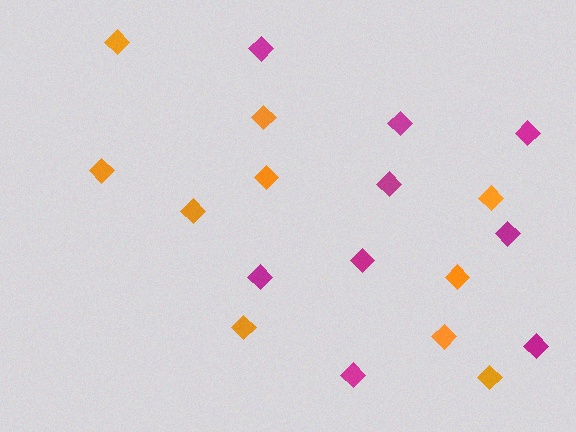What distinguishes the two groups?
There are 2 groups: one group of orange diamonds (10) and one group of magenta diamonds (9).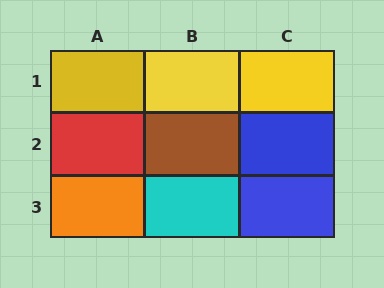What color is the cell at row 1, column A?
Yellow.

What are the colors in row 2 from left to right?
Red, brown, blue.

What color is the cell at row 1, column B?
Yellow.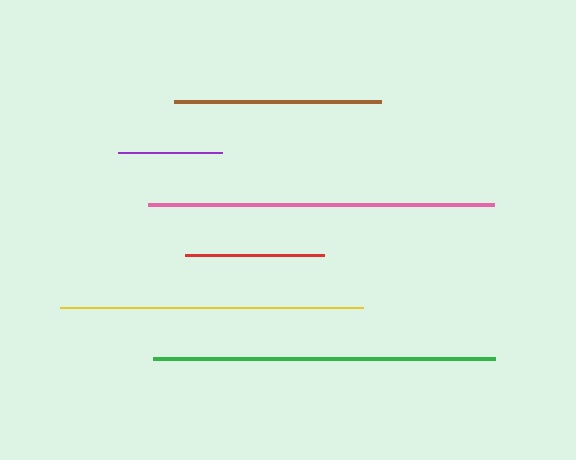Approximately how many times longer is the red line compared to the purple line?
The red line is approximately 1.3 times the length of the purple line.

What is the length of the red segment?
The red segment is approximately 139 pixels long.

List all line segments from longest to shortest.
From longest to shortest: pink, green, yellow, brown, red, purple.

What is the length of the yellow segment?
The yellow segment is approximately 303 pixels long.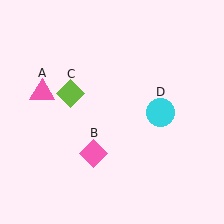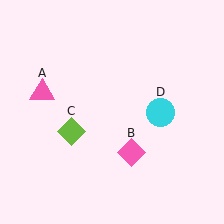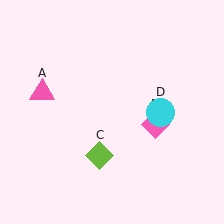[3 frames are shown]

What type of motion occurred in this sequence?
The pink diamond (object B), lime diamond (object C) rotated counterclockwise around the center of the scene.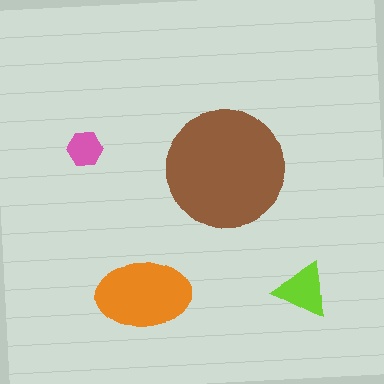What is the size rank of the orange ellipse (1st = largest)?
2nd.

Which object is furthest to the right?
The lime triangle is rightmost.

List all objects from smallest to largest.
The pink hexagon, the lime triangle, the orange ellipse, the brown circle.